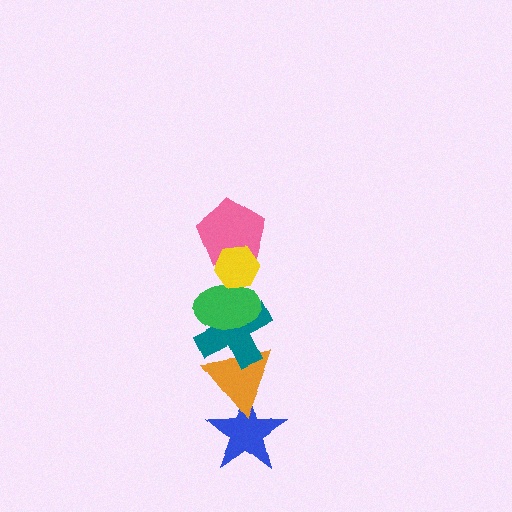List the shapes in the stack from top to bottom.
From top to bottom: the yellow hexagon, the pink pentagon, the green ellipse, the teal cross, the orange triangle, the blue star.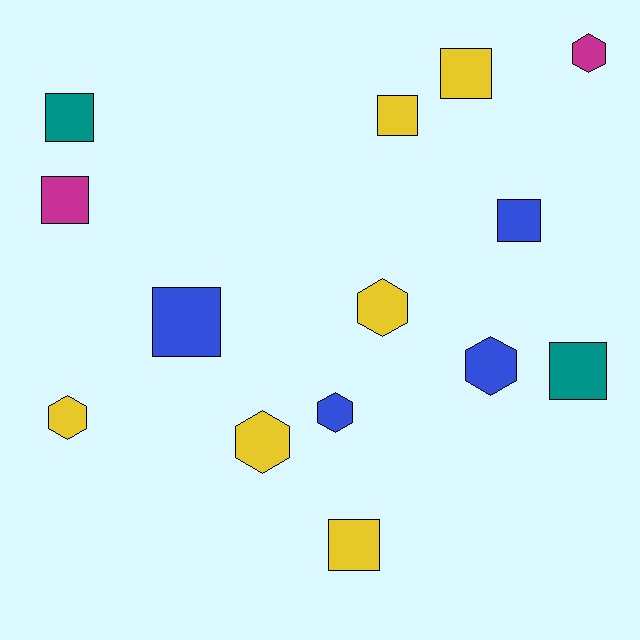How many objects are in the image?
There are 14 objects.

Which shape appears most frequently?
Square, with 8 objects.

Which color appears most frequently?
Yellow, with 6 objects.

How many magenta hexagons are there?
There is 1 magenta hexagon.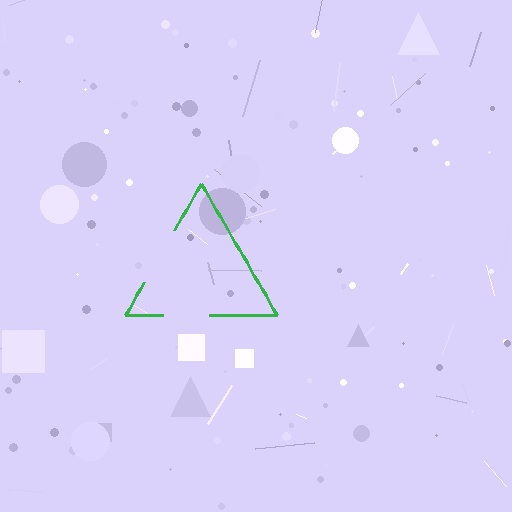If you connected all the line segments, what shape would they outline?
They would outline a triangle.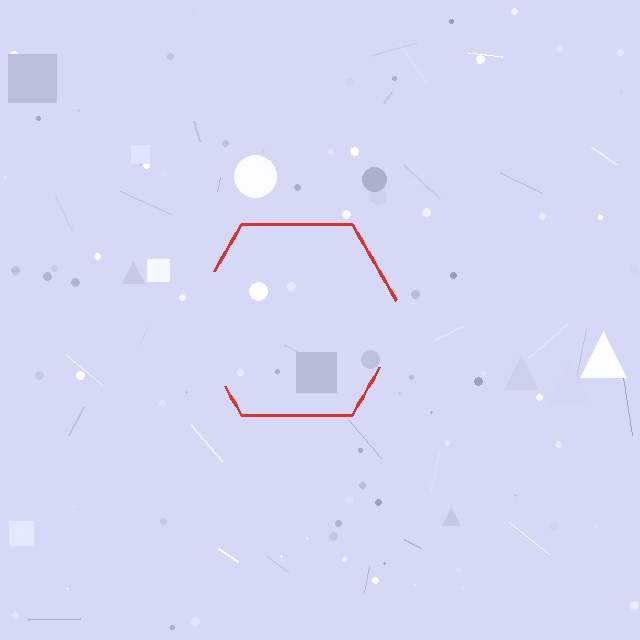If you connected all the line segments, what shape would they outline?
They would outline a hexagon.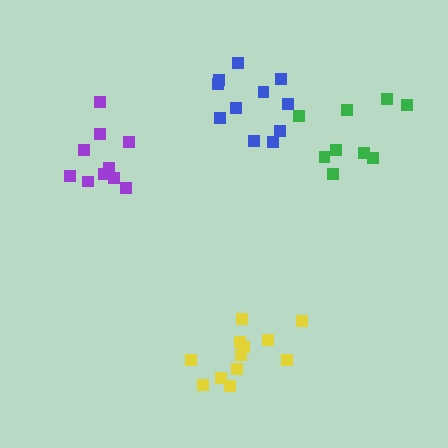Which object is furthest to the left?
The purple cluster is leftmost.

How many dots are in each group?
Group 1: 9 dots, Group 2: 10 dots, Group 3: 11 dots, Group 4: 12 dots (42 total).